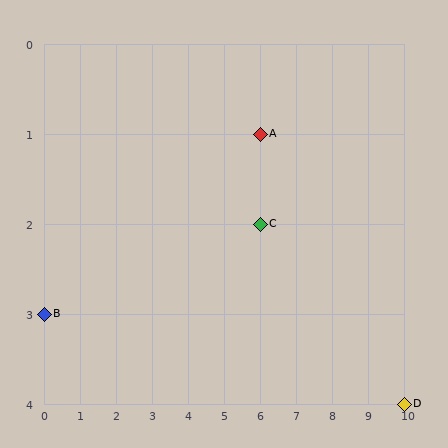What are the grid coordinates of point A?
Point A is at grid coordinates (6, 1).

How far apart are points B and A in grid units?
Points B and A are 6 columns and 2 rows apart (about 6.3 grid units diagonally).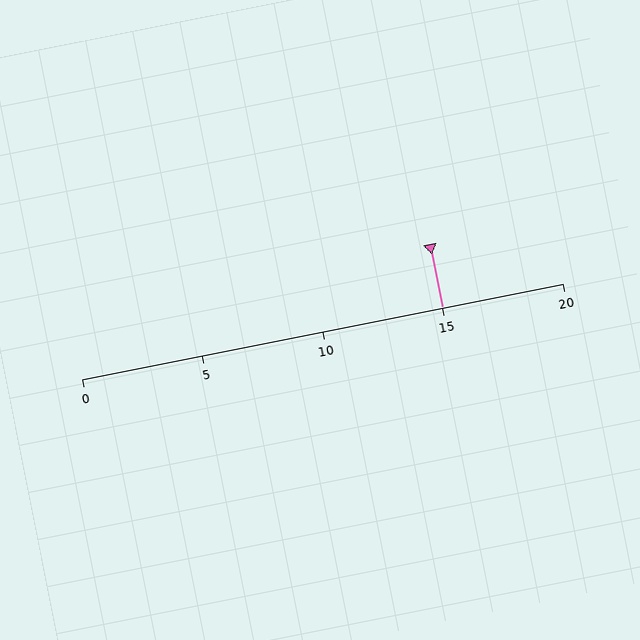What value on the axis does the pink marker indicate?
The marker indicates approximately 15.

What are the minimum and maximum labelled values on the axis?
The axis runs from 0 to 20.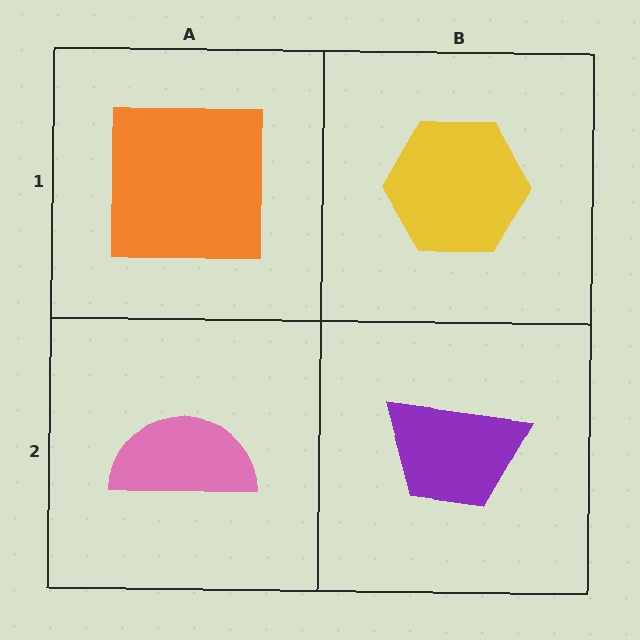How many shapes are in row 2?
2 shapes.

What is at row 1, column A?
An orange square.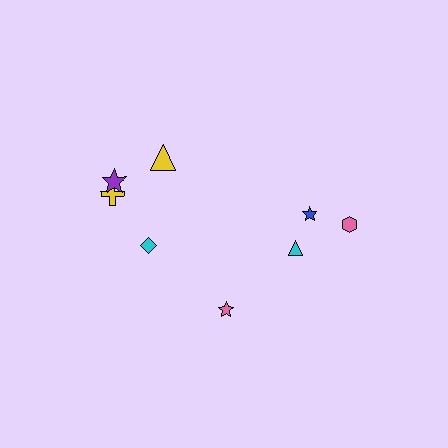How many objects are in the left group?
There are 5 objects.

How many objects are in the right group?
There are 3 objects.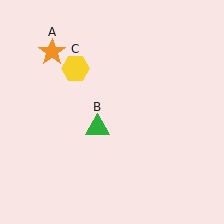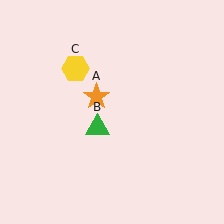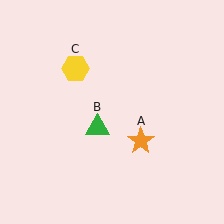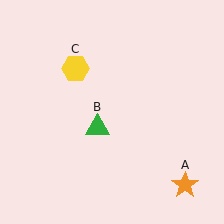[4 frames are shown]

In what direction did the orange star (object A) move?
The orange star (object A) moved down and to the right.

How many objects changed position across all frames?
1 object changed position: orange star (object A).